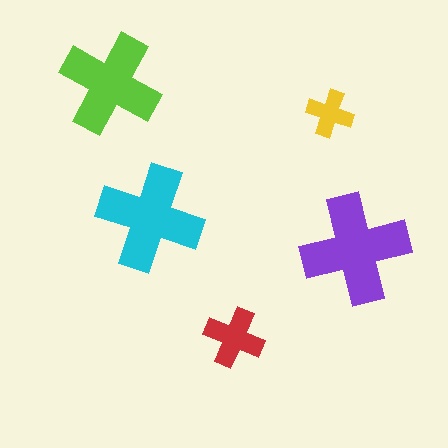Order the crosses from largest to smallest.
the purple one, the cyan one, the lime one, the red one, the yellow one.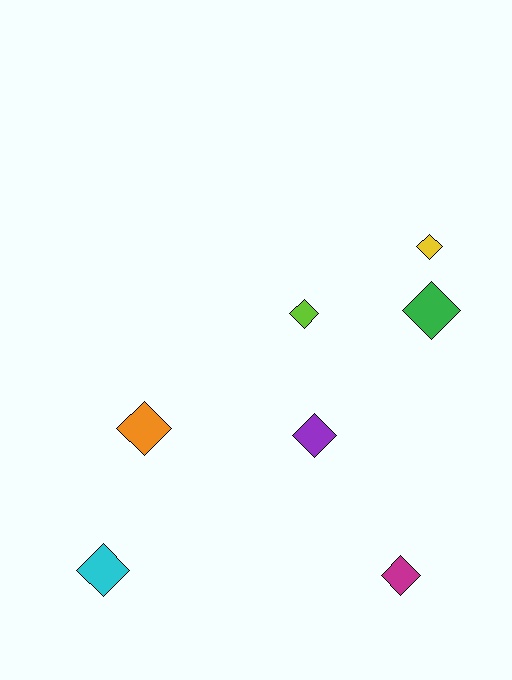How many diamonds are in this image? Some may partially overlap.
There are 7 diamonds.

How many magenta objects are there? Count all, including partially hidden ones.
There is 1 magenta object.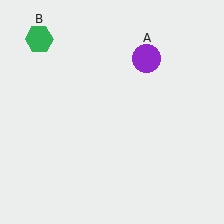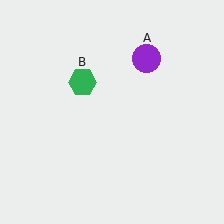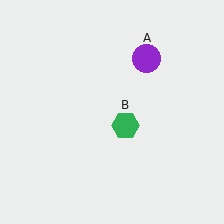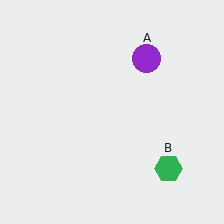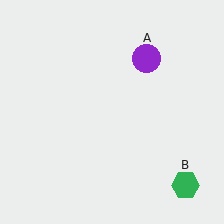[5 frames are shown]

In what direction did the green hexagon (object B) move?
The green hexagon (object B) moved down and to the right.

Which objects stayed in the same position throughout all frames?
Purple circle (object A) remained stationary.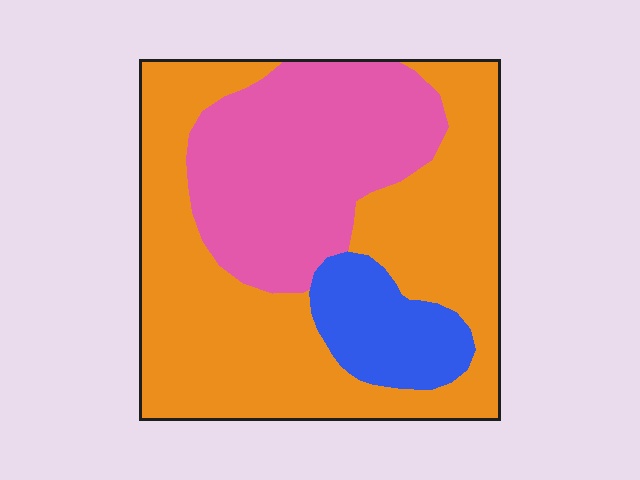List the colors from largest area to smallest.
From largest to smallest: orange, pink, blue.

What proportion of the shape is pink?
Pink covers around 30% of the shape.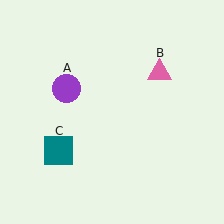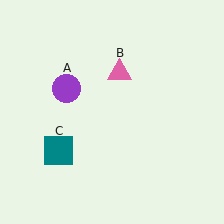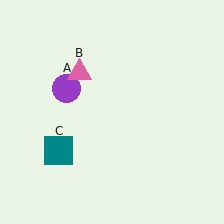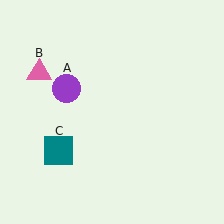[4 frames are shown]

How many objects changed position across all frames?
1 object changed position: pink triangle (object B).